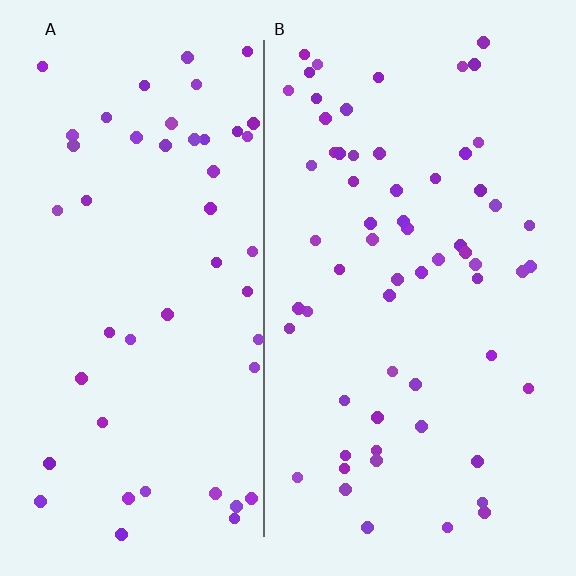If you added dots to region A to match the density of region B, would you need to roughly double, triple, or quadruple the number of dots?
Approximately double.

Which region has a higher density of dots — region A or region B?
B (the right).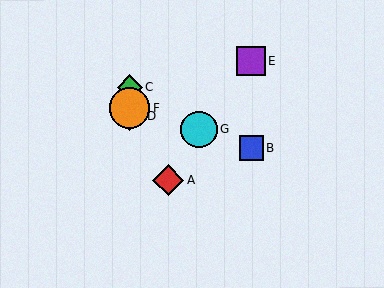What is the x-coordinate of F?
Object F is at x≈129.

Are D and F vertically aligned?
Yes, both are at x≈129.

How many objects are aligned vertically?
3 objects (C, D, F) are aligned vertically.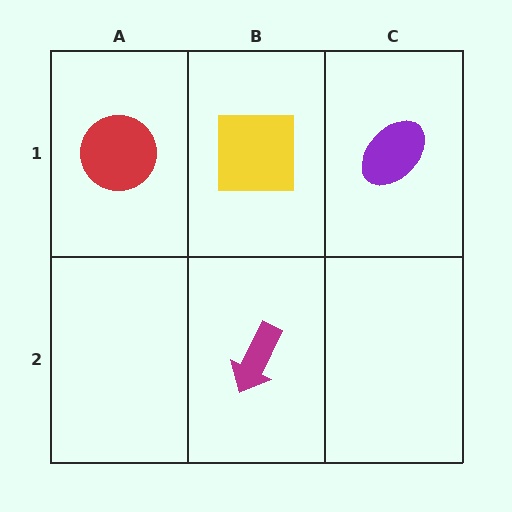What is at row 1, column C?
A purple ellipse.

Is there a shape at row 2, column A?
No, that cell is empty.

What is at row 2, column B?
A magenta arrow.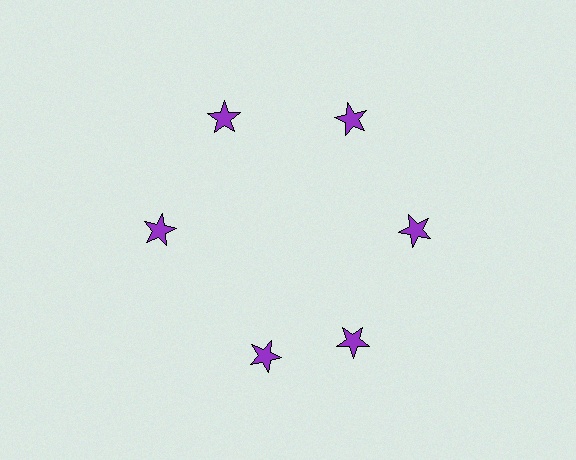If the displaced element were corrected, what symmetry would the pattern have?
It would have 6-fold rotational symmetry — the pattern would map onto itself every 60 degrees.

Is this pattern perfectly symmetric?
No. The 6 purple stars are arranged in a ring, but one element near the 7 o'clock position is rotated out of alignment along the ring, breaking the 6-fold rotational symmetry.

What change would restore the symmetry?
The symmetry would be restored by rotating it back into even spacing with its neighbors so that all 6 stars sit at equal angles and equal distance from the center.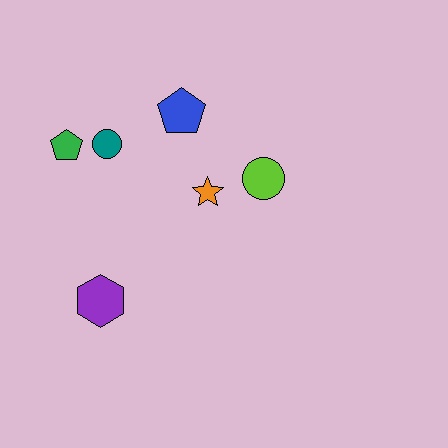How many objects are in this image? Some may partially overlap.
There are 6 objects.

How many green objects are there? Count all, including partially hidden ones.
There is 1 green object.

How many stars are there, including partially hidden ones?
There is 1 star.